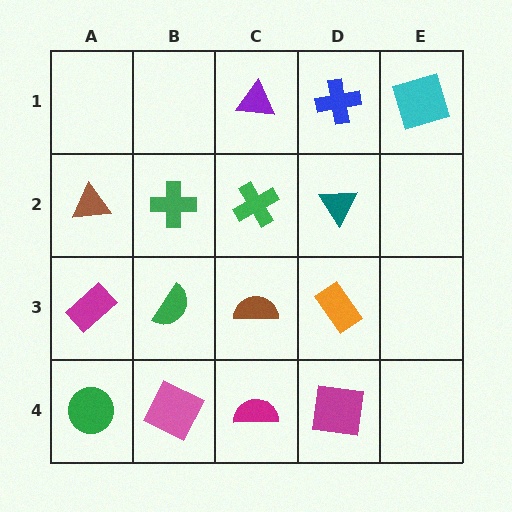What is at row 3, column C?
A brown semicircle.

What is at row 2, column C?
A green cross.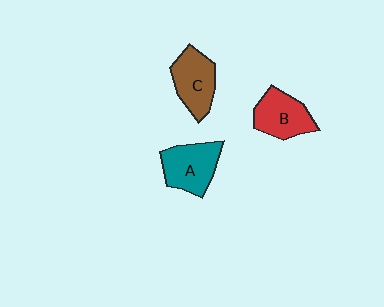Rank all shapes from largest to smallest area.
From largest to smallest: A (teal), C (brown), B (red).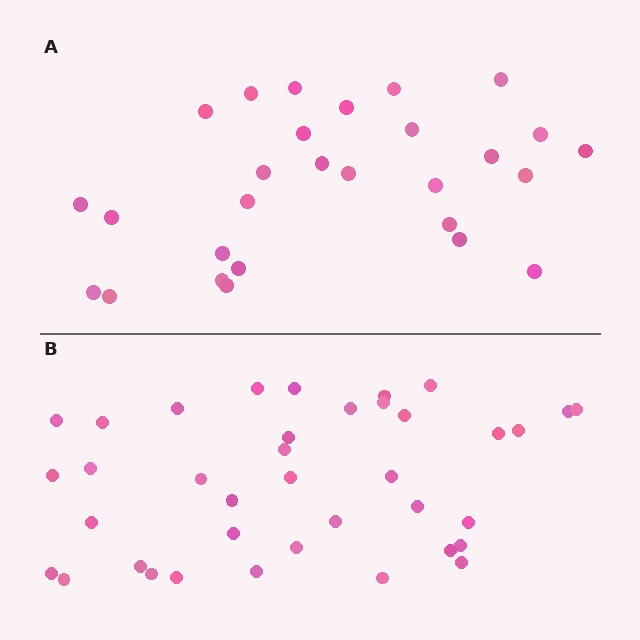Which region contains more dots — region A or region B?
Region B (the bottom region) has more dots.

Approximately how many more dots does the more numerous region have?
Region B has roughly 10 or so more dots than region A.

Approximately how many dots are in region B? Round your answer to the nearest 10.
About 40 dots. (The exact count is 38, which rounds to 40.)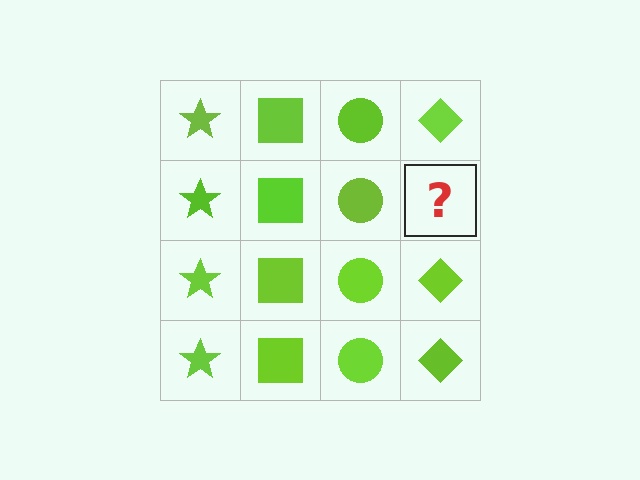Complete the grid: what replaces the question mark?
The question mark should be replaced with a lime diamond.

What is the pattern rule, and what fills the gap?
The rule is that each column has a consistent shape. The gap should be filled with a lime diamond.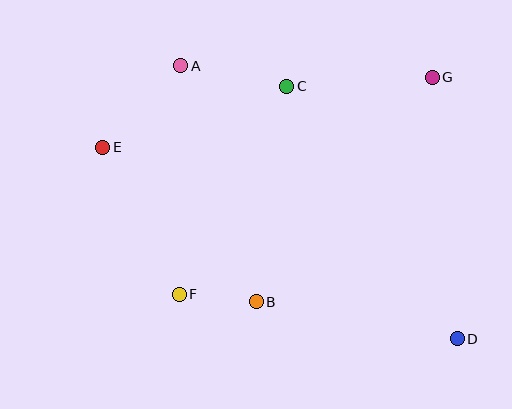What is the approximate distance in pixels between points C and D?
The distance between C and D is approximately 305 pixels.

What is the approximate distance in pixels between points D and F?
The distance between D and F is approximately 282 pixels.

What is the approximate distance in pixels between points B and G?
The distance between B and G is approximately 285 pixels.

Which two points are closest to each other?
Points B and F are closest to each other.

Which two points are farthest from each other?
Points D and E are farthest from each other.